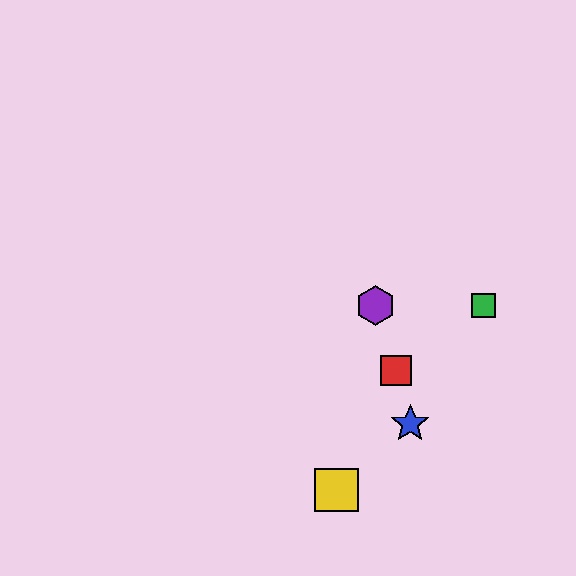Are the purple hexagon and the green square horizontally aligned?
Yes, both are at y≈306.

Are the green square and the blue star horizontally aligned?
No, the green square is at y≈306 and the blue star is at y≈424.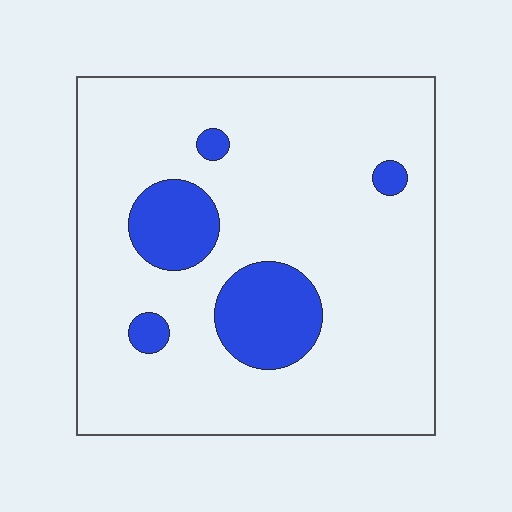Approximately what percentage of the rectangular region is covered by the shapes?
Approximately 15%.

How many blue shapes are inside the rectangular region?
5.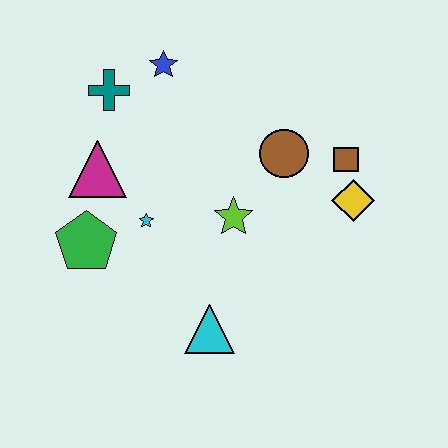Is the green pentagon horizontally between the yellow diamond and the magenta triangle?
No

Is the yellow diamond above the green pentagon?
Yes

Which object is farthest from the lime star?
The teal cross is farthest from the lime star.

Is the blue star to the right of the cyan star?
Yes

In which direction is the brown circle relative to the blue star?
The brown circle is to the right of the blue star.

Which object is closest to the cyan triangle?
The lime star is closest to the cyan triangle.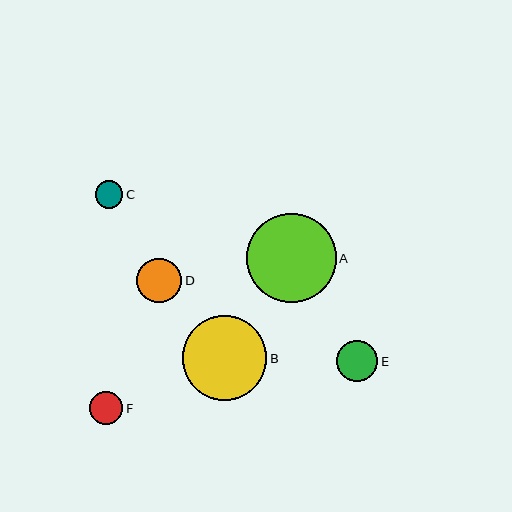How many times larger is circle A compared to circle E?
Circle A is approximately 2.2 times the size of circle E.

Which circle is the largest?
Circle A is the largest with a size of approximately 90 pixels.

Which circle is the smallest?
Circle C is the smallest with a size of approximately 28 pixels.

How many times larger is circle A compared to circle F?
Circle A is approximately 2.7 times the size of circle F.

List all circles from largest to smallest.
From largest to smallest: A, B, D, E, F, C.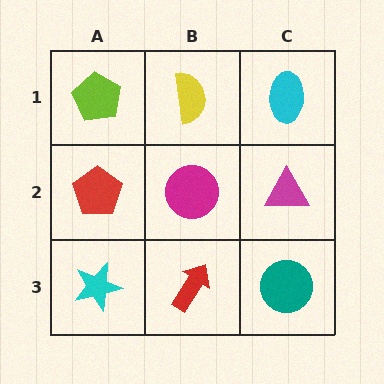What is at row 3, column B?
A red arrow.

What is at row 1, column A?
A lime pentagon.